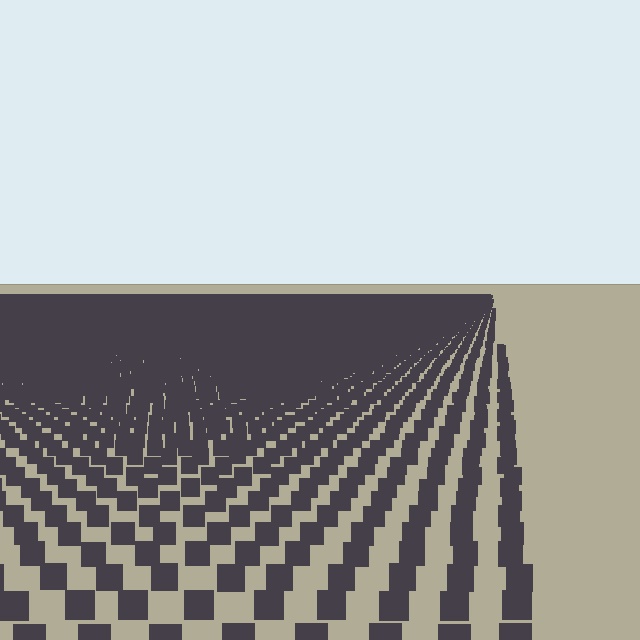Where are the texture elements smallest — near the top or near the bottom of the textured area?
Near the top.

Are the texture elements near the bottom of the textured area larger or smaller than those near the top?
Larger. Near the bottom, elements are closer to the viewer and appear at a bigger on-screen size.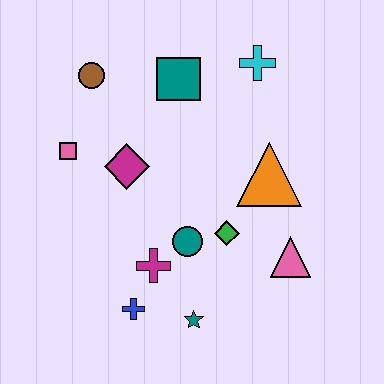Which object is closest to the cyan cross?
The teal square is closest to the cyan cross.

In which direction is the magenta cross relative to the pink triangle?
The magenta cross is to the left of the pink triangle.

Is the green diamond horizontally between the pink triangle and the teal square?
Yes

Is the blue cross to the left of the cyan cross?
Yes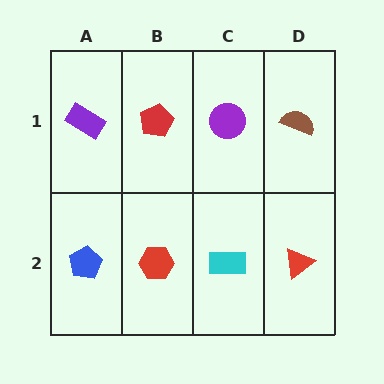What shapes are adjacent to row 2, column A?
A purple rectangle (row 1, column A), a red hexagon (row 2, column B).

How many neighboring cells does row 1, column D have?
2.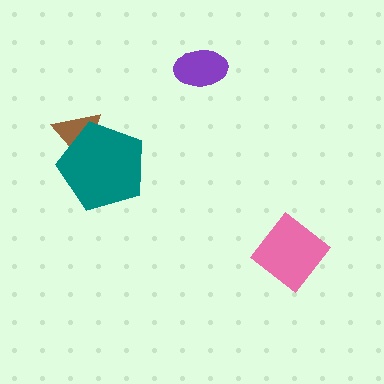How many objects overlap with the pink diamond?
0 objects overlap with the pink diamond.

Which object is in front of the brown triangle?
The teal pentagon is in front of the brown triangle.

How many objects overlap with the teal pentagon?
1 object overlaps with the teal pentagon.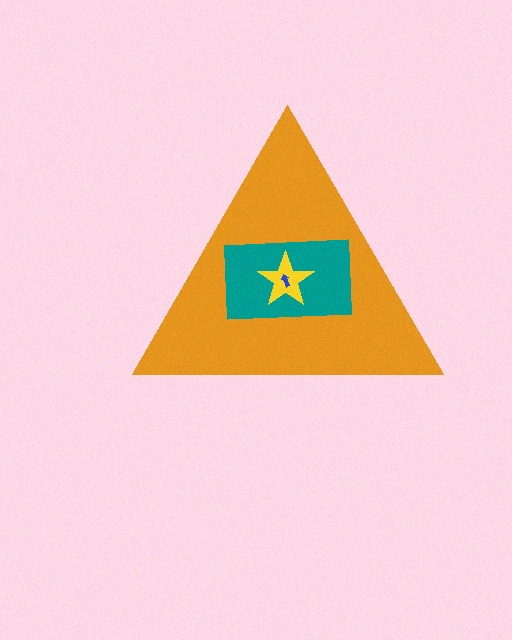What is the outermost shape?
The orange triangle.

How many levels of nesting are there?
4.